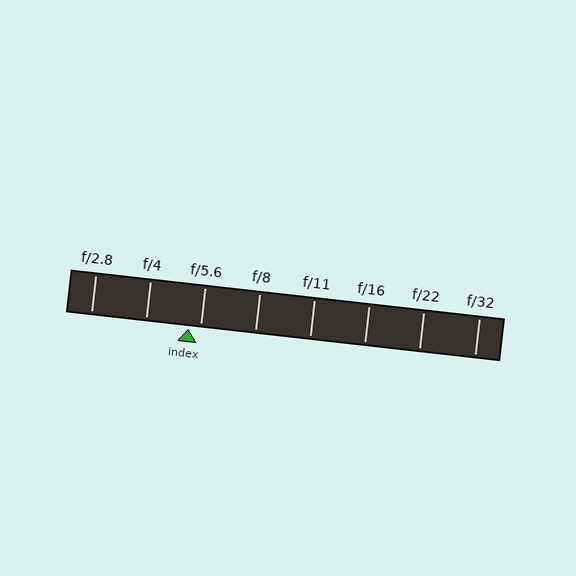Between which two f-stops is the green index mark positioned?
The index mark is between f/4 and f/5.6.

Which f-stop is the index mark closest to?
The index mark is closest to f/5.6.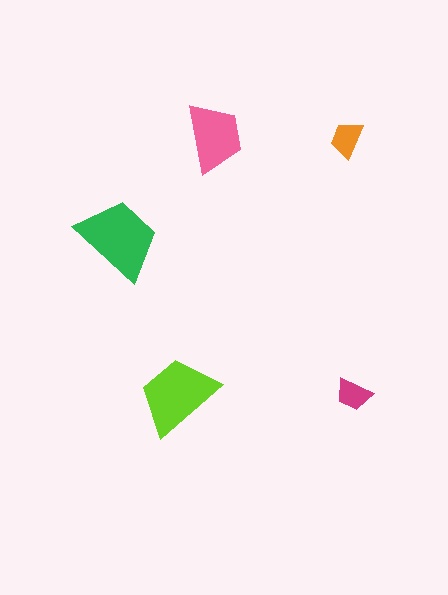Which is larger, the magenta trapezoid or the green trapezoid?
The green one.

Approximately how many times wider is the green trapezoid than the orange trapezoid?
About 2 times wider.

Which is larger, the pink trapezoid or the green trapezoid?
The green one.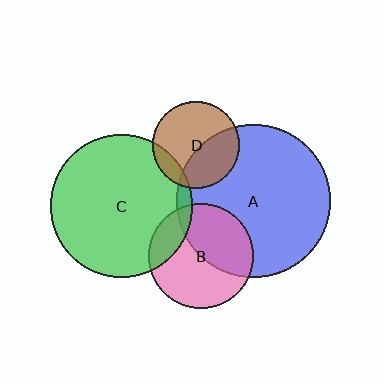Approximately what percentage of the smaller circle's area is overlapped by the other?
Approximately 20%.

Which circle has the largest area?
Circle A (blue).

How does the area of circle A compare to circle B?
Approximately 2.1 times.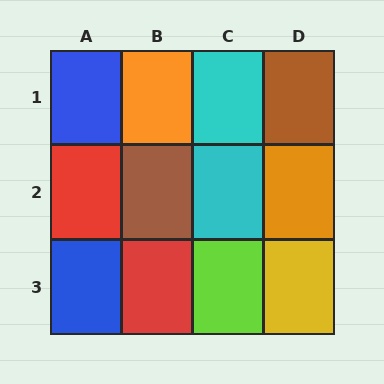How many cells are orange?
2 cells are orange.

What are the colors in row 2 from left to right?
Red, brown, cyan, orange.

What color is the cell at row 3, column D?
Yellow.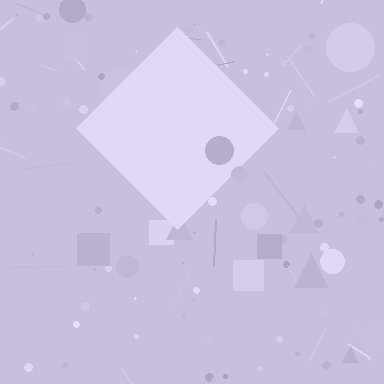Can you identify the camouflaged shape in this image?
The camouflaged shape is a diamond.